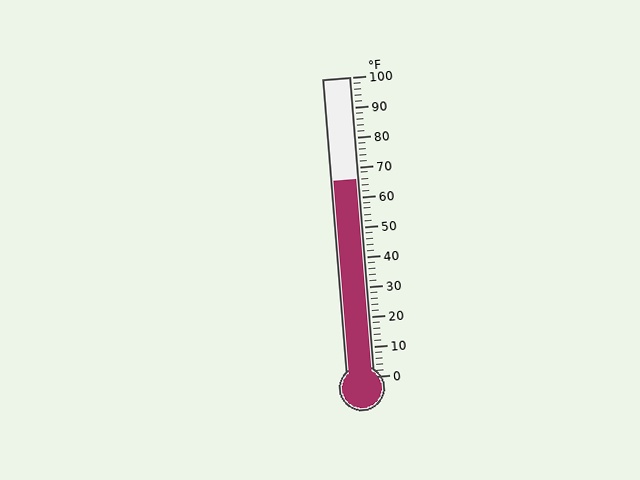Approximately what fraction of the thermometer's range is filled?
The thermometer is filled to approximately 65% of its range.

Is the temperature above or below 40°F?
The temperature is above 40°F.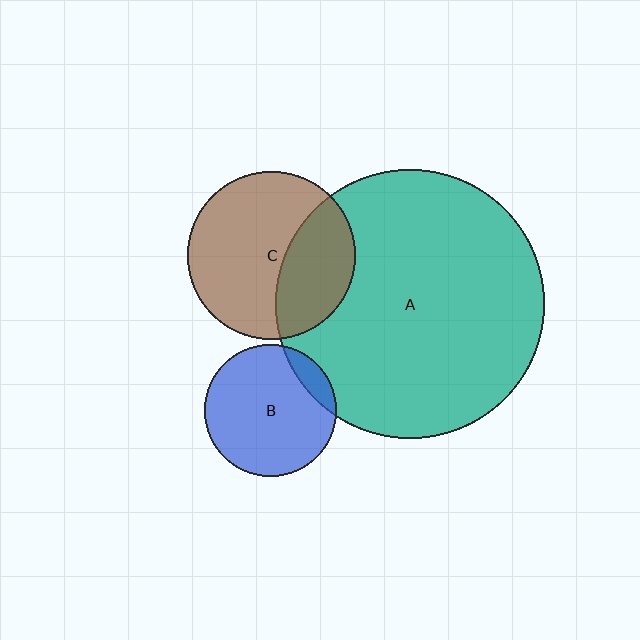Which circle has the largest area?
Circle A (teal).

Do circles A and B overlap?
Yes.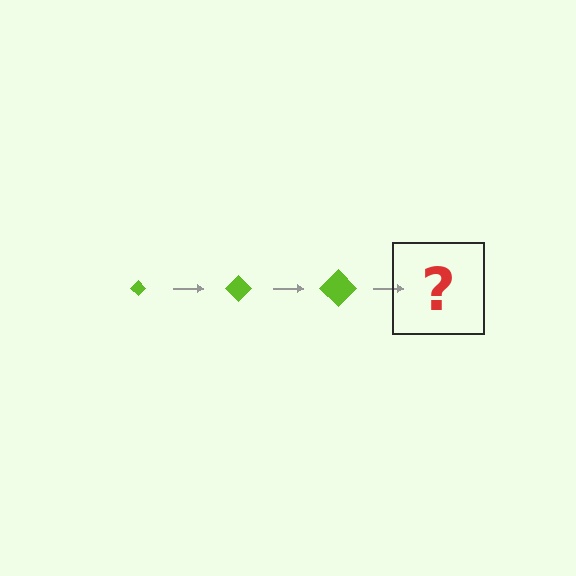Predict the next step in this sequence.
The next step is a lime diamond, larger than the previous one.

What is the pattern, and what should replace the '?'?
The pattern is that the diamond gets progressively larger each step. The '?' should be a lime diamond, larger than the previous one.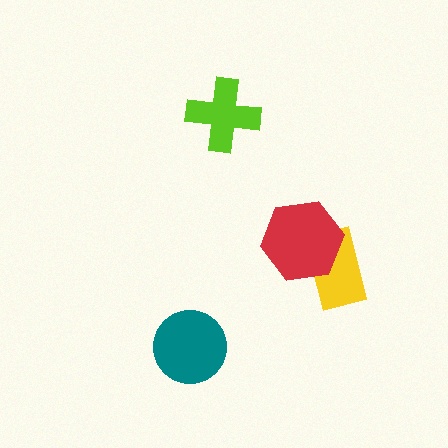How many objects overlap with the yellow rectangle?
1 object overlaps with the yellow rectangle.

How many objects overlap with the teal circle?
0 objects overlap with the teal circle.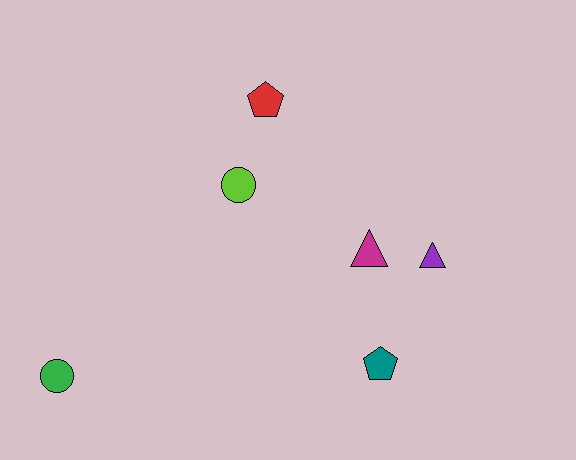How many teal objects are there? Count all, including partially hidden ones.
There is 1 teal object.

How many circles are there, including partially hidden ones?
There are 2 circles.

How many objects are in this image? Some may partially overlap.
There are 6 objects.